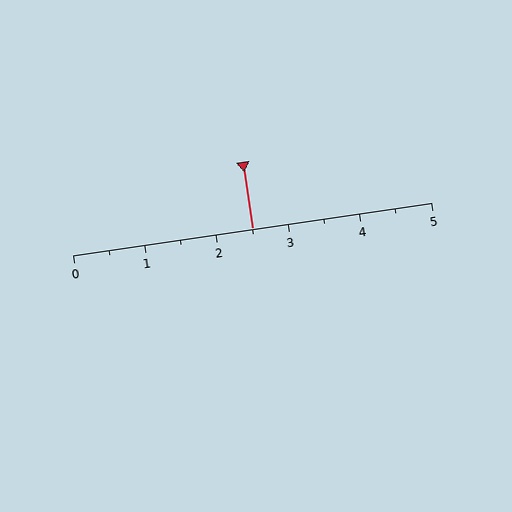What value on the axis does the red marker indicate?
The marker indicates approximately 2.5.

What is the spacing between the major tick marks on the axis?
The major ticks are spaced 1 apart.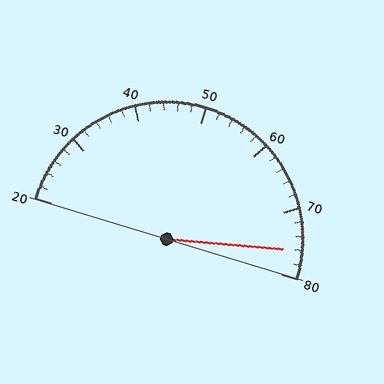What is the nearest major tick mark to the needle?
The nearest major tick mark is 80.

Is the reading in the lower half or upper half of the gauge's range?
The reading is in the upper half of the range (20 to 80).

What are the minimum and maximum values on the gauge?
The gauge ranges from 20 to 80.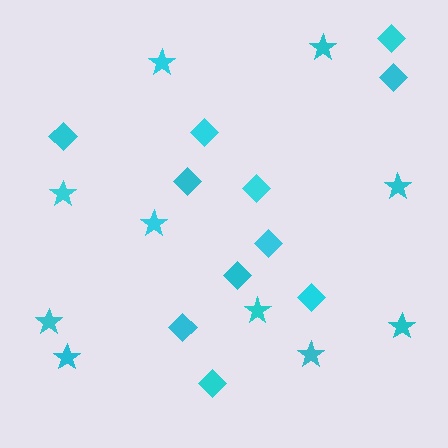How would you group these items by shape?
There are 2 groups: one group of diamonds (11) and one group of stars (10).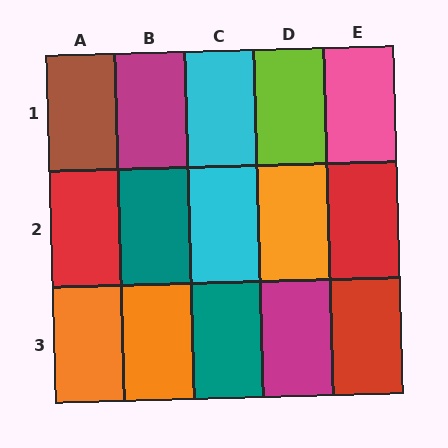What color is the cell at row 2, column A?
Red.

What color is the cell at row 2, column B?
Teal.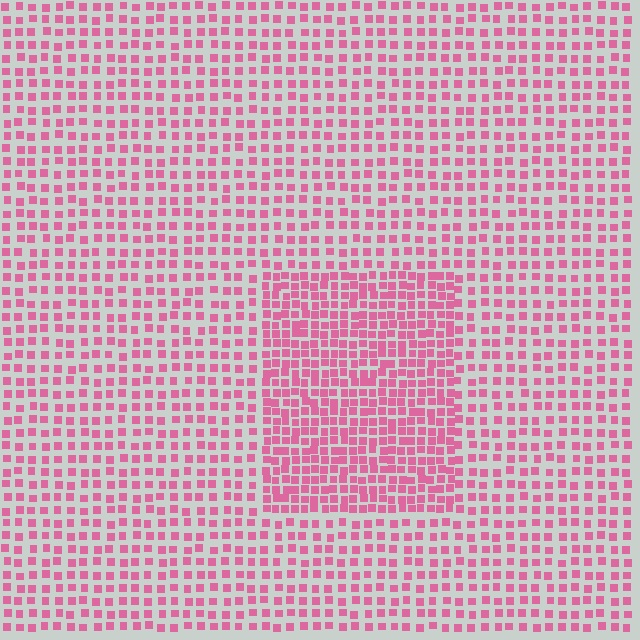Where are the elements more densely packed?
The elements are more densely packed inside the rectangle boundary.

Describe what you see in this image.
The image contains small pink elements arranged at two different densities. A rectangle-shaped region is visible where the elements are more densely packed than the surrounding area.